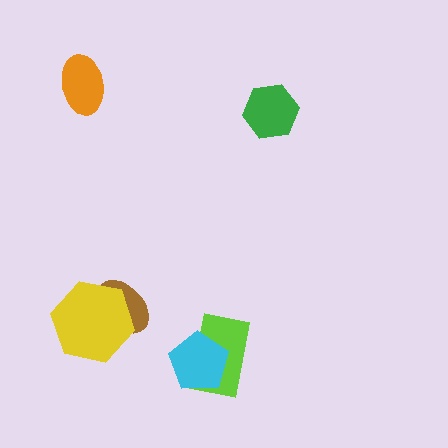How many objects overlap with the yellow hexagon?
1 object overlaps with the yellow hexagon.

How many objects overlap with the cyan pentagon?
1 object overlaps with the cyan pentagon.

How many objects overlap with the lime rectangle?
1 object overlaps with the lime rectangle.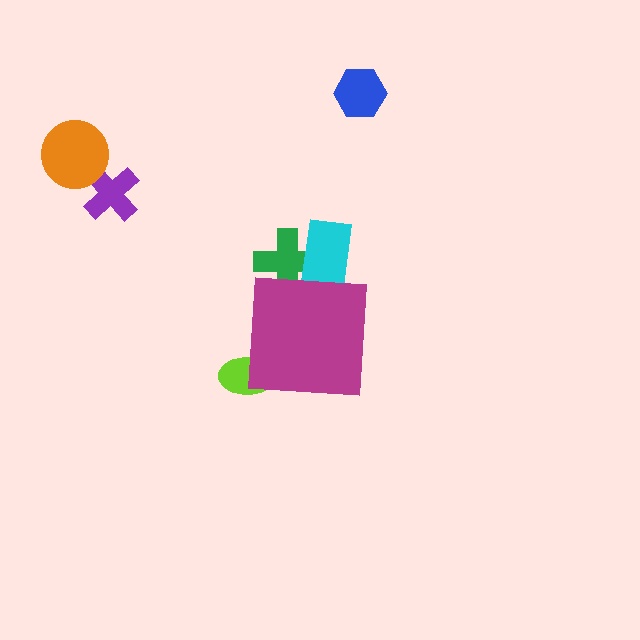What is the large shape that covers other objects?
A magenta square.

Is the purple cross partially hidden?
No, the purple cross is fully visible.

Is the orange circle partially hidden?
No, the orange circle is fully visible.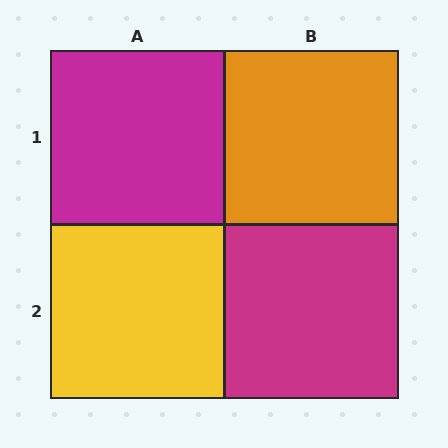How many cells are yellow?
1 cell is yellow.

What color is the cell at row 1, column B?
Orange.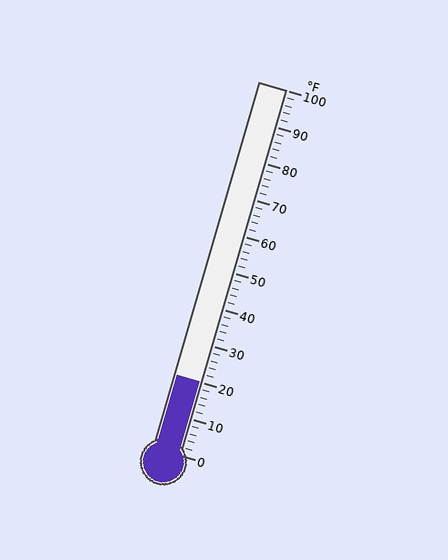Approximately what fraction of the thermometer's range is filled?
The thermometer is filled to approximately 20% of its range.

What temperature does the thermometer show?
The thermometer shows approximately 20°F.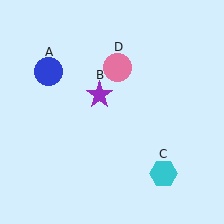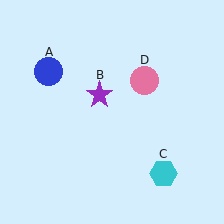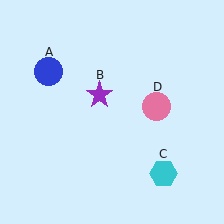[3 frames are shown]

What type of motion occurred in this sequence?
The pink circle (object D) rotated clockwise around the center of the scene.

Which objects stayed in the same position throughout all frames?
Blue circle (object A) and purple star (object B) and cyan hexagon (object C) remained stationary.